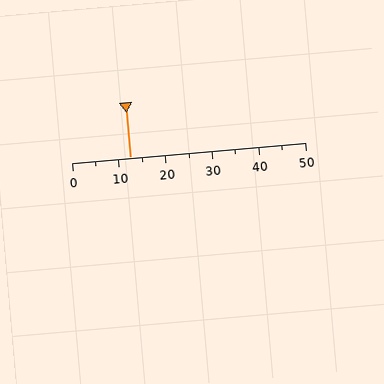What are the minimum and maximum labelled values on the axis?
The axis runs from 0 to 50.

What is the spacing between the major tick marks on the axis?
The major ticks are spaced 10 apart.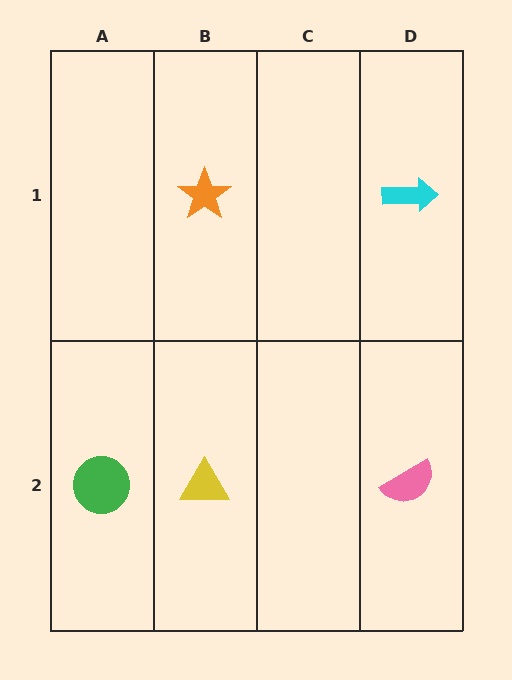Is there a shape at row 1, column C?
No, that cell is empty.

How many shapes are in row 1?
2 shapes.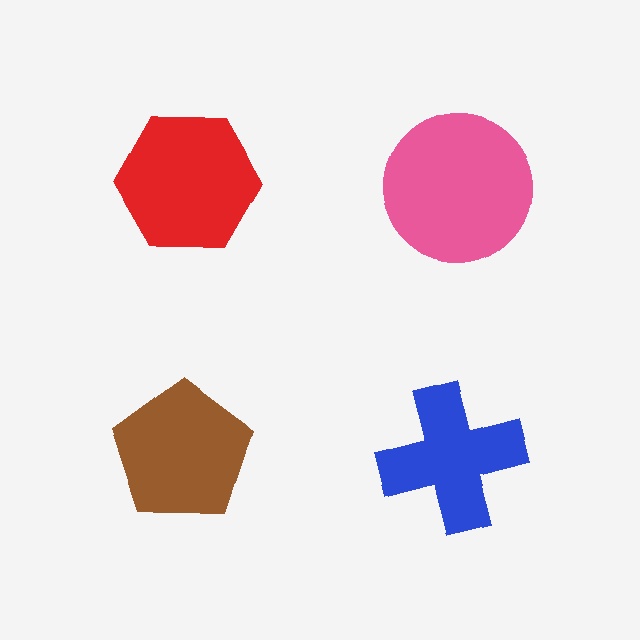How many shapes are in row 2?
2 shapes.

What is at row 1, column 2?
A pink circle.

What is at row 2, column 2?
A blue cross.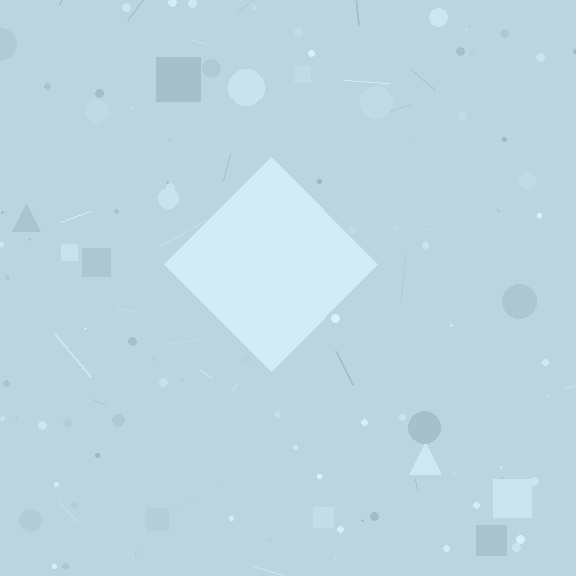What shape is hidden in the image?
A diamond is hidden in the image.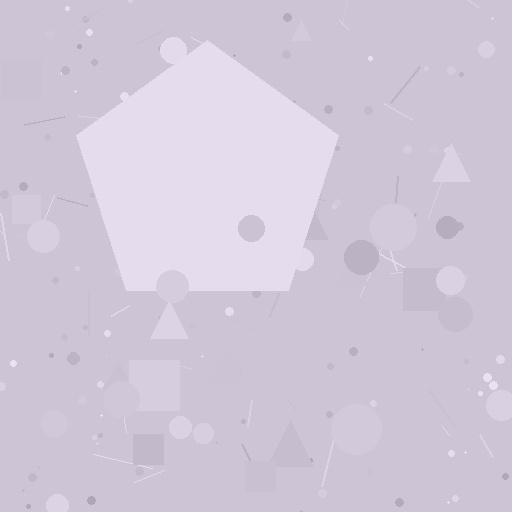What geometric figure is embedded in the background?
A pentagon is embedded in the background.